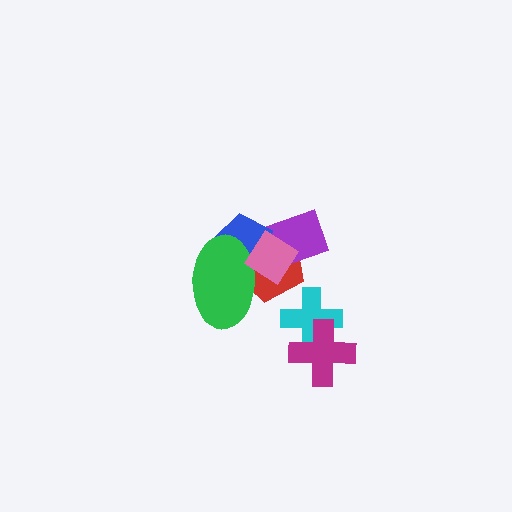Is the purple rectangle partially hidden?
Yes, it is partially covered by another shape.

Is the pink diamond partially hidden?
No, no other shape covers it.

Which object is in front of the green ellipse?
The pink diamond is in front of the green ellipse.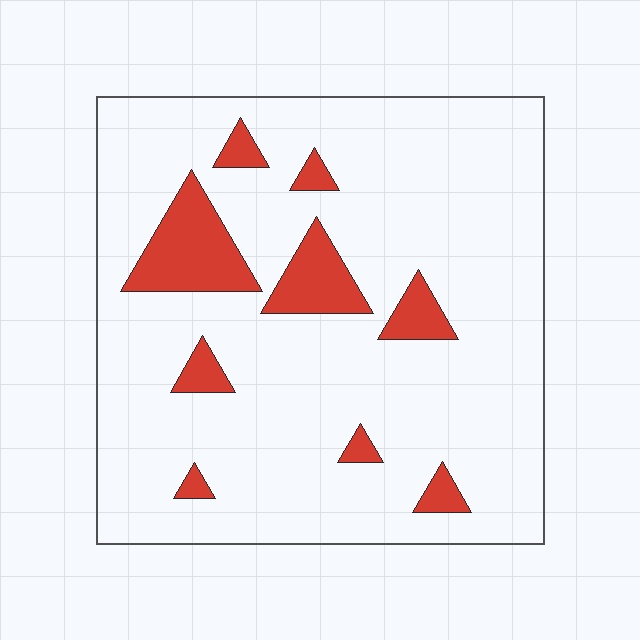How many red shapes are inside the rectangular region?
9.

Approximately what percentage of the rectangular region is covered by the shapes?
Approximately 15%.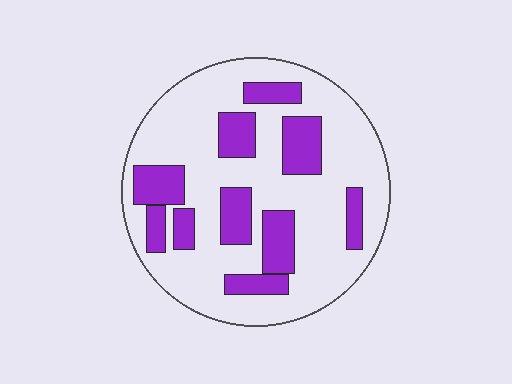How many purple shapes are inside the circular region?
10.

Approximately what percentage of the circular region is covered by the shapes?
Approximately 30%.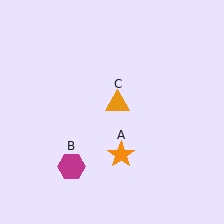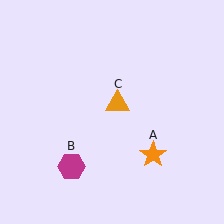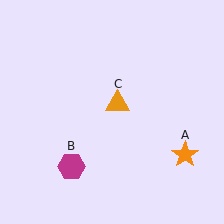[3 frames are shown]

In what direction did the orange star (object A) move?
The orange star (object A) moved right.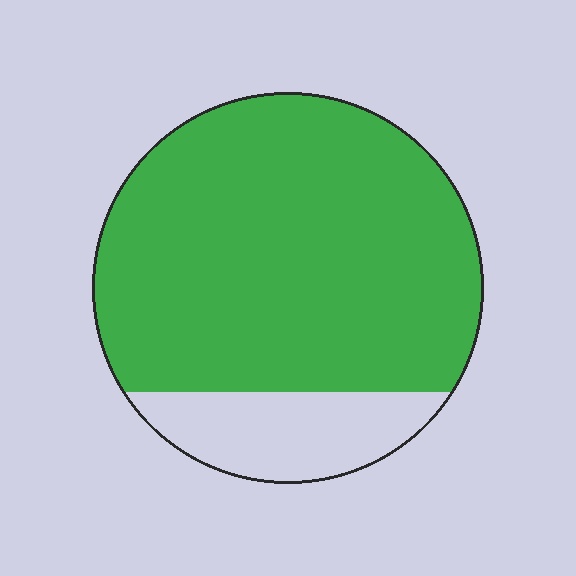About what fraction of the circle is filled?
About five sixths (5/6).